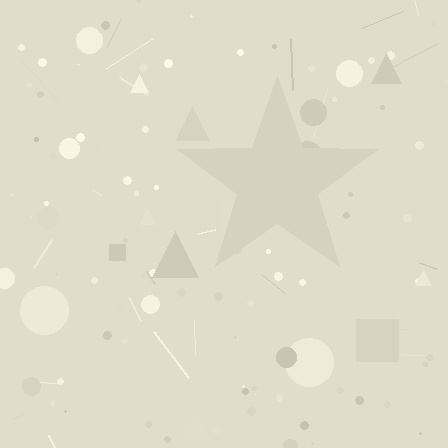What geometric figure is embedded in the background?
A star is embedded in the background.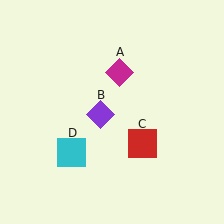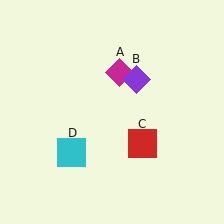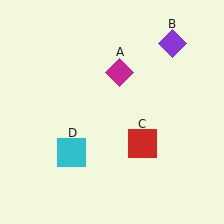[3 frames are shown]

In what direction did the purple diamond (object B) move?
The purple diamond (object B) moved up and to the right.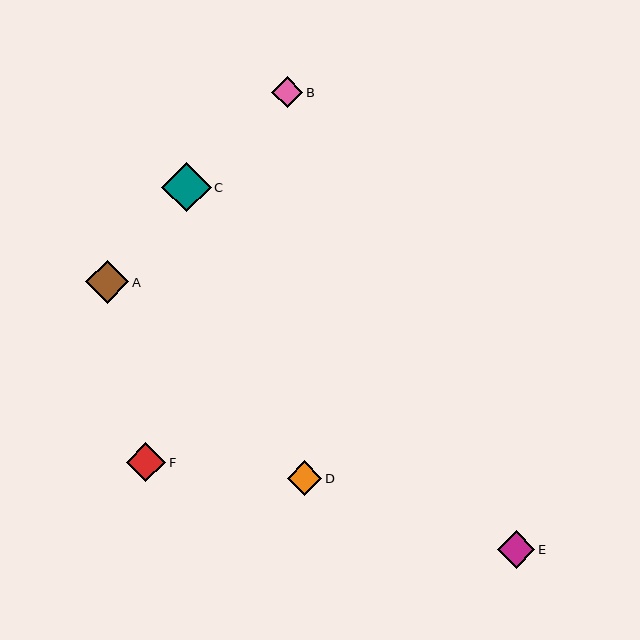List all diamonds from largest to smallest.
From largest to smallest: C, A, F, E, D, B.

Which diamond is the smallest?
Diamond B is the smallest with a size of approximately 31 pixels.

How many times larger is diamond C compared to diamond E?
Diamond C is approximately 1.3 times the size of diamond E.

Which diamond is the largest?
Diamond C is the largest with a size of approximately 50 pixels.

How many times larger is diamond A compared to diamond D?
Diamond A is approximately 1.2 times the size of diamond D.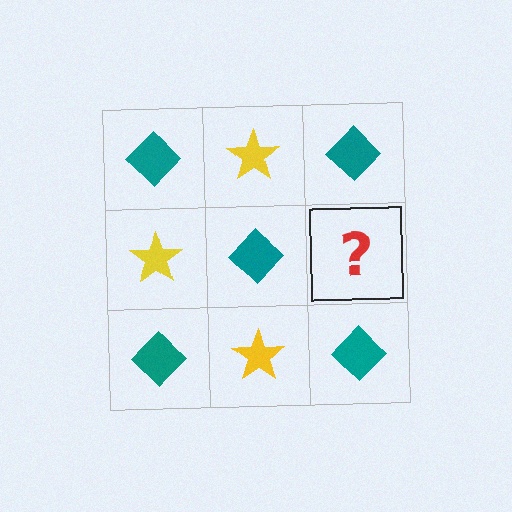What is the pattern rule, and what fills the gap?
The rule is that it alternates teal diamond and yellow star in a checkerboard pattern. The gap should be filled with a yellow star.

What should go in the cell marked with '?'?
The missing cell should contain a yellow star.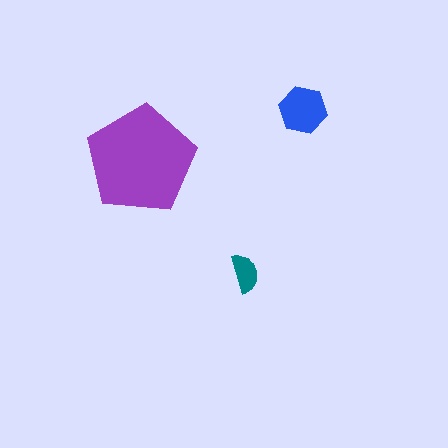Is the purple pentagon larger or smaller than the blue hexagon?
Larger.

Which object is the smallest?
The teal semicircle.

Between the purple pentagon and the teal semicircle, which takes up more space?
The purple pentagon.